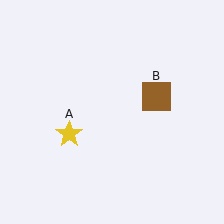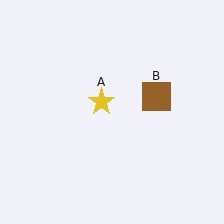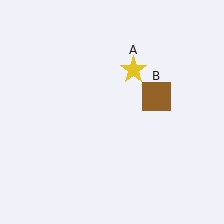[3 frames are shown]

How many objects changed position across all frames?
1 object changed position: yellow star (object A).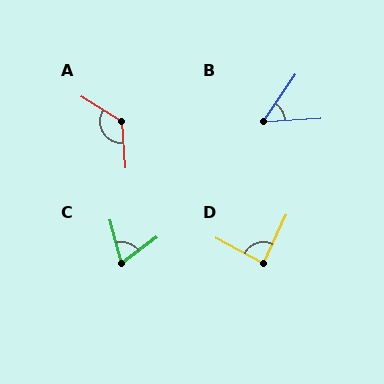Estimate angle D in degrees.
Approximately 87 degrees.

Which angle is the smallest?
B, at approximately 52 degrees.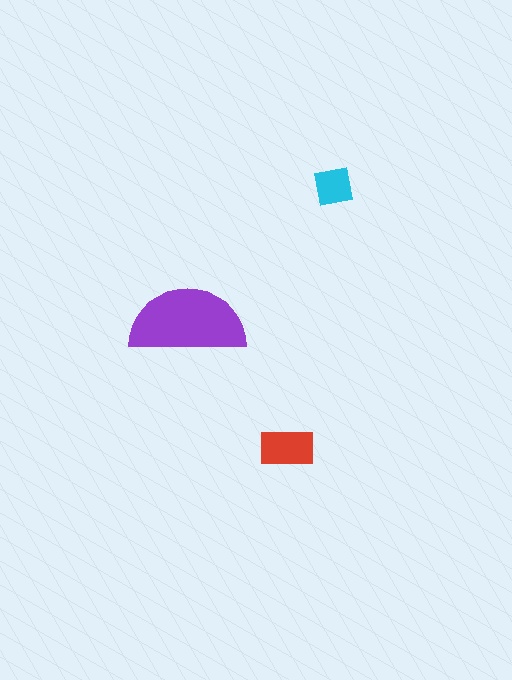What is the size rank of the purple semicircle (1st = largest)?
1st.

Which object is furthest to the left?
The purple semicircle is leftmost.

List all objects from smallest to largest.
The cyan square, the red rectangle, the purple semicircle.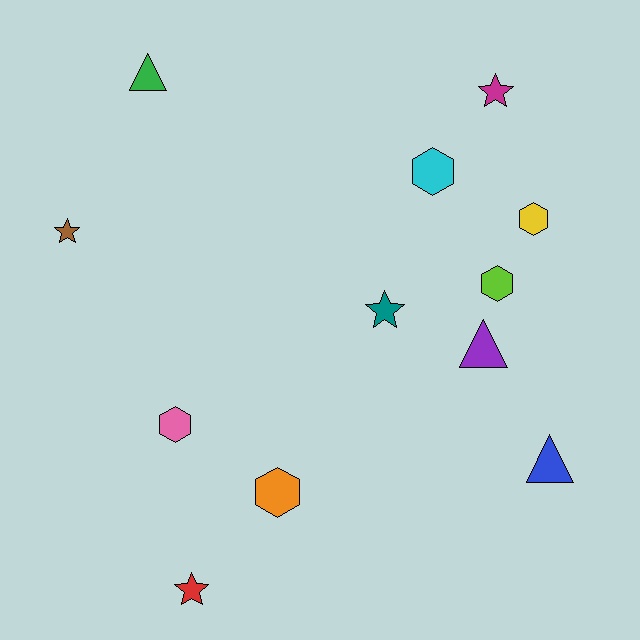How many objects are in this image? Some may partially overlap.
There are 12 objects.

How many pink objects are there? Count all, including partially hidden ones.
There is 1 pink object.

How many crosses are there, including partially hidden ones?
There are no crosses.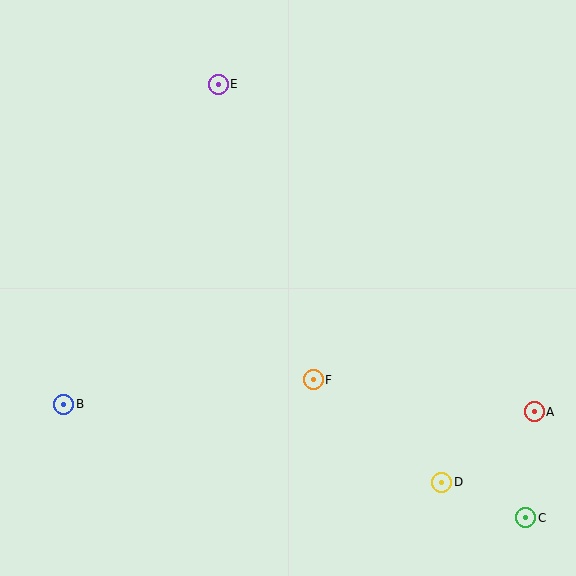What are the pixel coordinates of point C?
Point C is at (526, 518).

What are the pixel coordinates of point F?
Point F is at (313, 380).